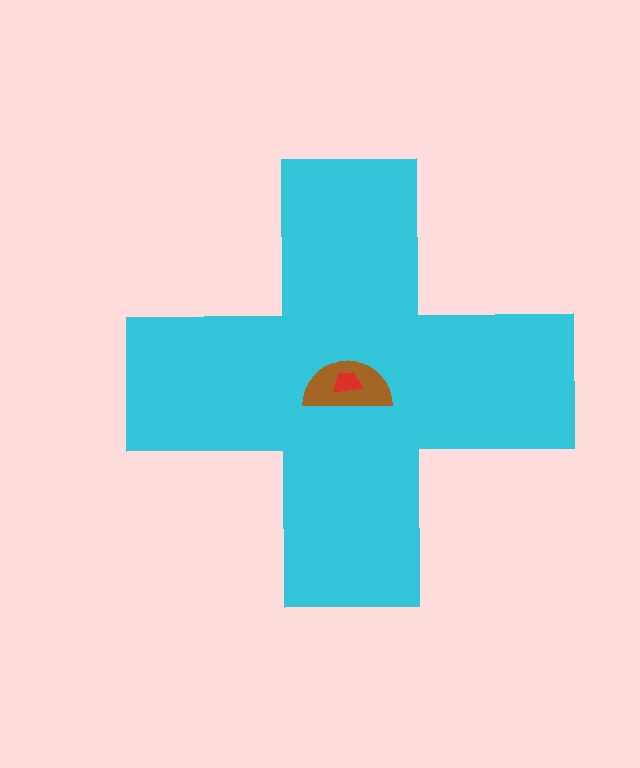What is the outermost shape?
The cyan cross.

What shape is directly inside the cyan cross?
The brown semicircle.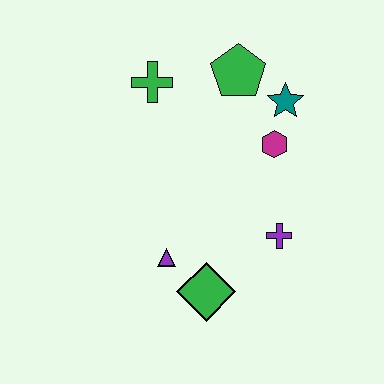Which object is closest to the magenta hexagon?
The teal star is closest to the magenta hexagon.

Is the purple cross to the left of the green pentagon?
No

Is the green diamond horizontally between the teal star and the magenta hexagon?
No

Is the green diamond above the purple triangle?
No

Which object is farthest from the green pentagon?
The green diamond is farthest from the green pentagon.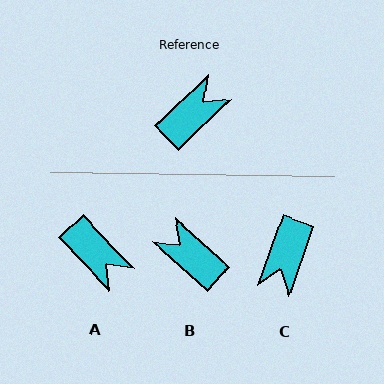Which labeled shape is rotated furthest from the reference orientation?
C, about 154 degrees away.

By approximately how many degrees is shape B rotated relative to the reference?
Approximately 93 degrees counter-clockwise.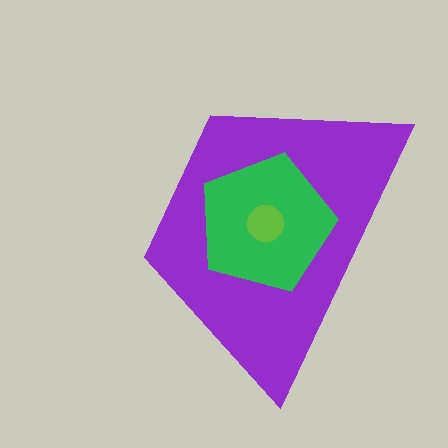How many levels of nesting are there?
3.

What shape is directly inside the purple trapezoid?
The green pentagon.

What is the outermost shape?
The purple trapezoid.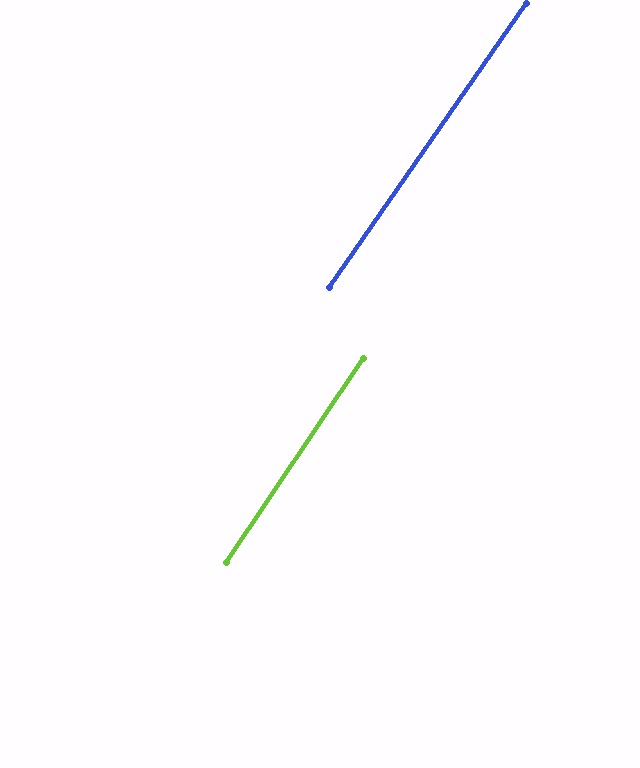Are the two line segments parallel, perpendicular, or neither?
Parallel — their directions differ by only 1.0°.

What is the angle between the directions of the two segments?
Approximately 1 degree.